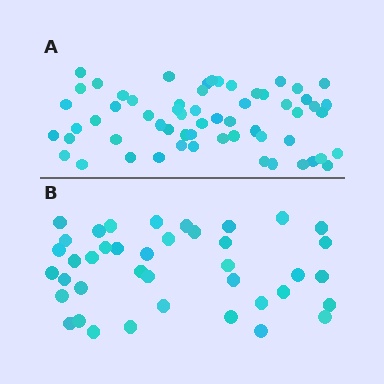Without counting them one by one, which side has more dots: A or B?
Region A (the top region) has more dots.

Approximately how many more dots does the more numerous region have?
Region A has approximately 20 more dots than region B.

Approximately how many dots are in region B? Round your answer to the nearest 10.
About 40 dots.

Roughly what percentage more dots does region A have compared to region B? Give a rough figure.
About 50% more.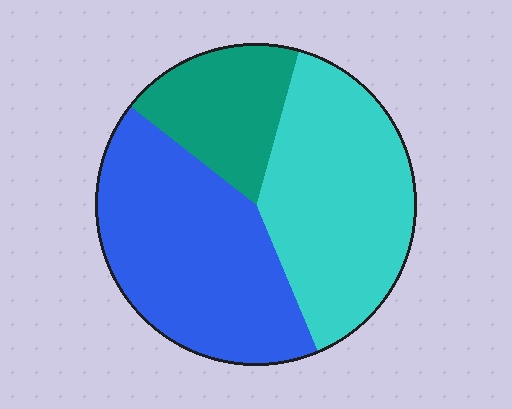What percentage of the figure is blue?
Blue covers 42% of the figure.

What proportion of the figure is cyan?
Cyan takes up about two fifths (2/5) of the figure.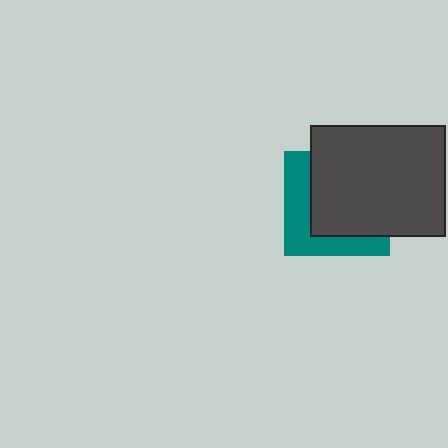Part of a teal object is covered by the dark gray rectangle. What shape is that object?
It is a square.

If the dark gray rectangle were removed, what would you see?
You would see the complete teal square.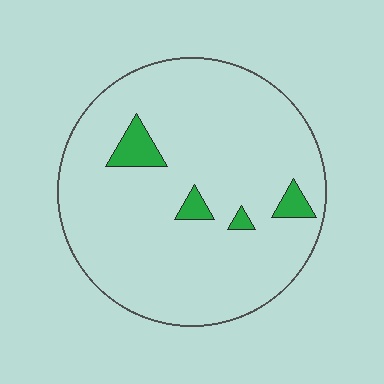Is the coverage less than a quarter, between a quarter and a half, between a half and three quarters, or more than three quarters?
Less than a quarter.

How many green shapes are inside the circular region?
4.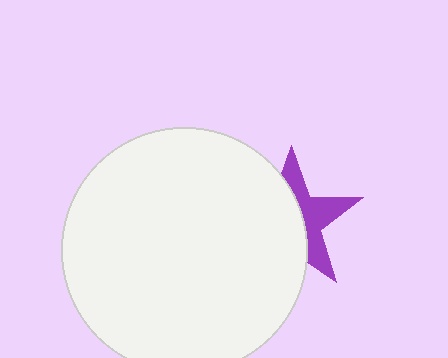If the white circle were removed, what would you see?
You would see the complete purple star.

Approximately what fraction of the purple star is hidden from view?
Roughly 58% of the purple star is hidden behind the white circle.